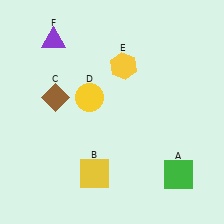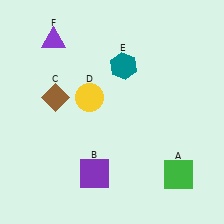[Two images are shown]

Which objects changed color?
B changed from yellow to purple. E changed from yellow to teal.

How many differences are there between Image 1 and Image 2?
There are 2 differences between the two images.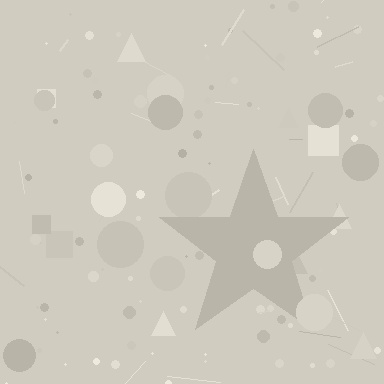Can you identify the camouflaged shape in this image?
The camouflaged shape is a star.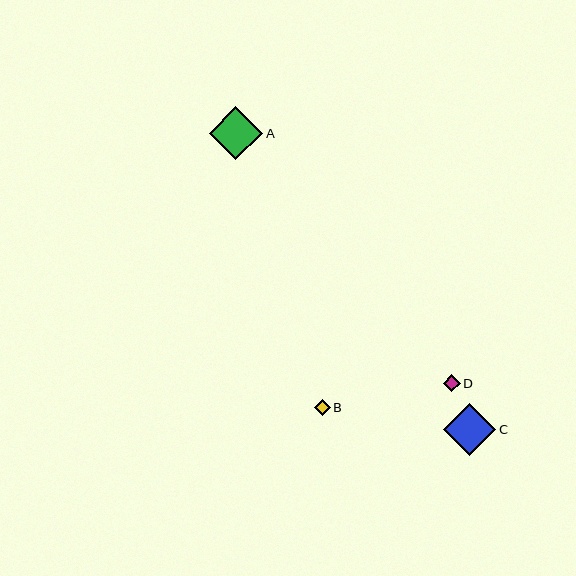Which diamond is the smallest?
Diamond B is the smallest with a size of approximately 16 pixels.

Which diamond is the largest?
Diamond A is the largest with a size of approximately 53 pixels.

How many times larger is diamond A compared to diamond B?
Diamond A is approximately 3.4 times the size of diamond B.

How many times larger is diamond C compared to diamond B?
Diamond C is approximately 3.3 times the size of diamond B.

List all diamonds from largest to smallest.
From largest to smallest: A, C, D, B.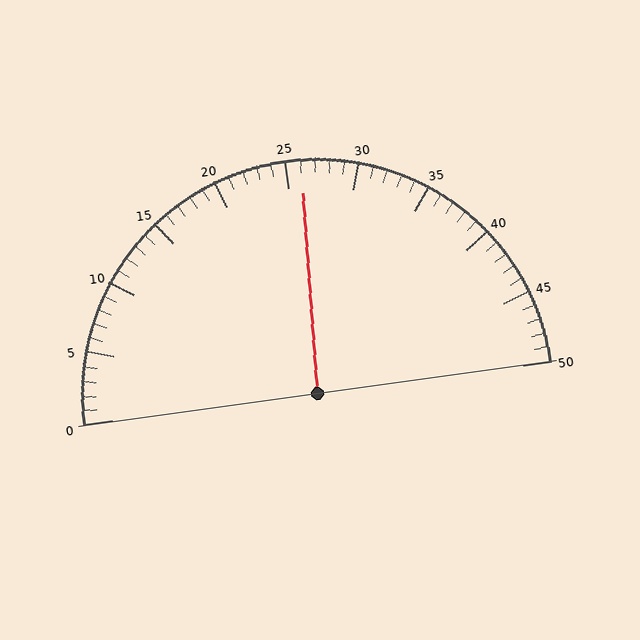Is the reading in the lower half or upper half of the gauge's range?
The reading is in the upper half of the range (0 to 50).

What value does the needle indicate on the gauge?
The needle indicates approximately 26.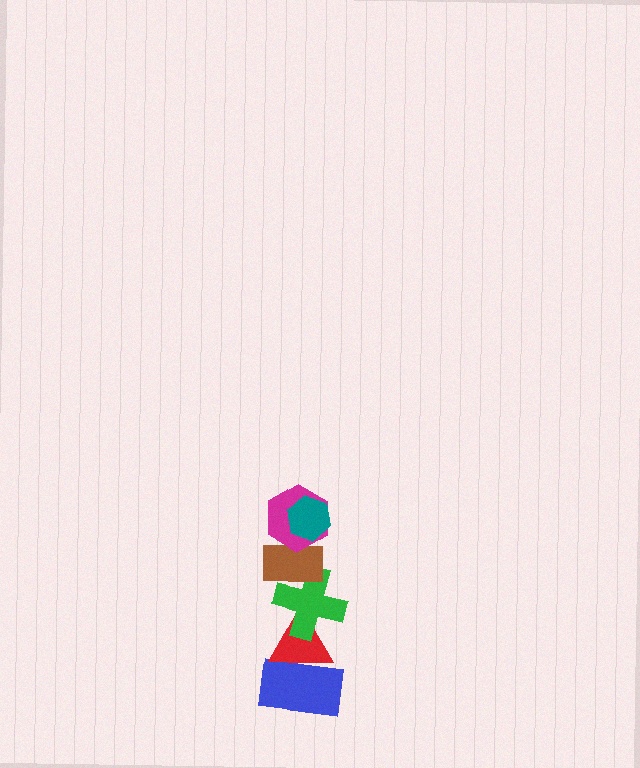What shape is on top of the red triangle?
The green cross is on top of the red triangle.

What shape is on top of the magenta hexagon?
The teal hexagon is on top of the magenta hexagon.